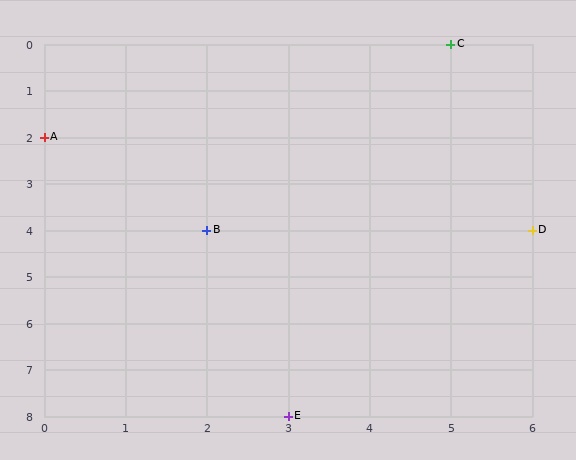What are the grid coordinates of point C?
Point C is at grid coordinates (5, 0).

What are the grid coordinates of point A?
Point A is at grid coordinates (0, 2).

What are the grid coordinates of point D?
Point D is at grid coordinates (6, 4).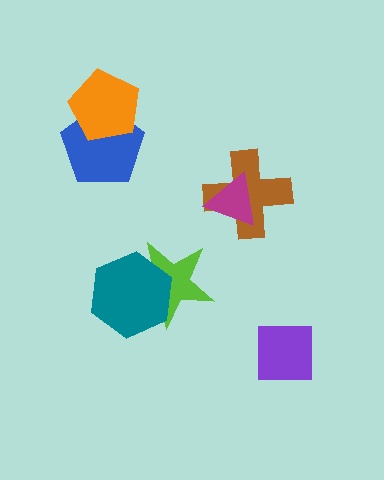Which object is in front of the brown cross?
The magenta triangle is in front of the brown cross.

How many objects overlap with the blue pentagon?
1 object overlaps with the blue pentagon.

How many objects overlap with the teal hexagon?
1 object overlaps with the teal hexagon.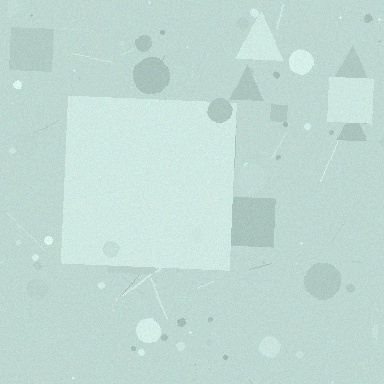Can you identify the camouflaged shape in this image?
The camouflaged shape is a square.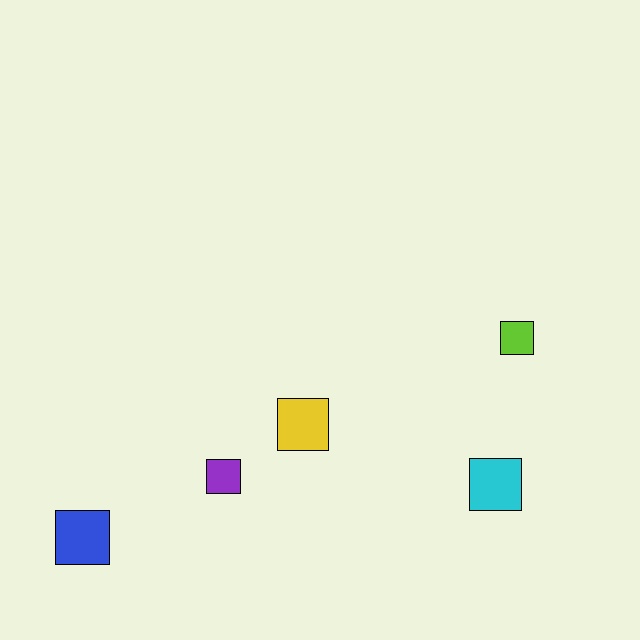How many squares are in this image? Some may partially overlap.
There are 5 squares.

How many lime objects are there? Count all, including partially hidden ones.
There is 1 lime object.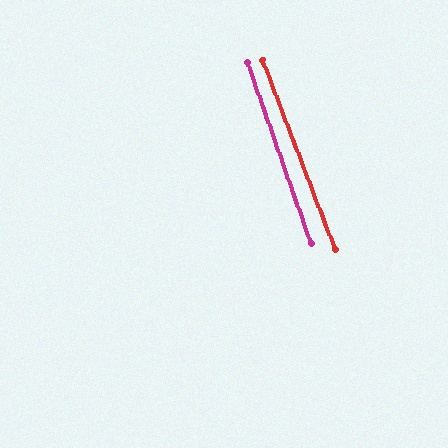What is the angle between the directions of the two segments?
Approximately 2 degrees.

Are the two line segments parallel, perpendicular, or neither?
Parallel — their directions differ by only 1.8°.